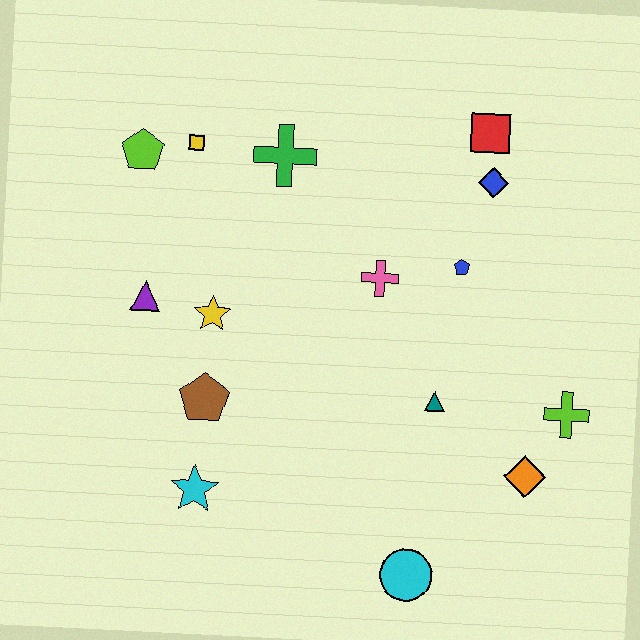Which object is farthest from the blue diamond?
The cyan star is farthest from the blue diamond.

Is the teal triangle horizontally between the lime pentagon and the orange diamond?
Yes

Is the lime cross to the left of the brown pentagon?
No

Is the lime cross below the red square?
Yes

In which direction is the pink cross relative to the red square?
The pink cross is below the red square.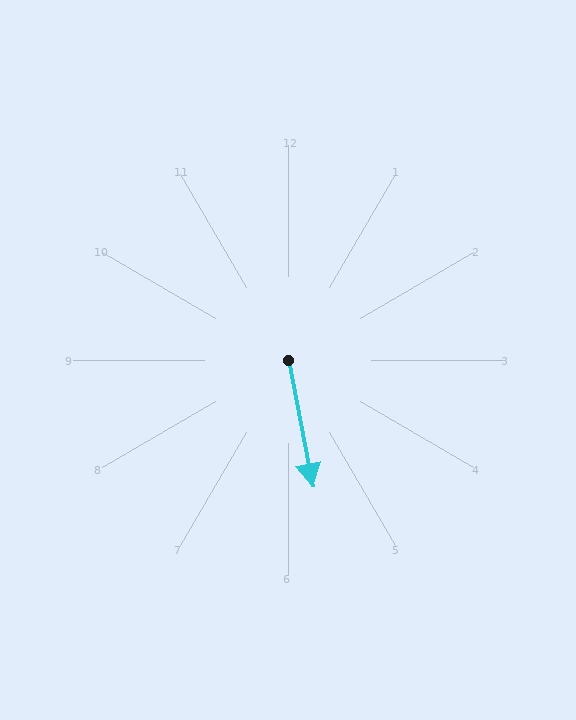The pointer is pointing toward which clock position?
Roughly 6 o'clock.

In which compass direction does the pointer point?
South.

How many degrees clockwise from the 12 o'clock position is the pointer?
Approximately 169 degrees.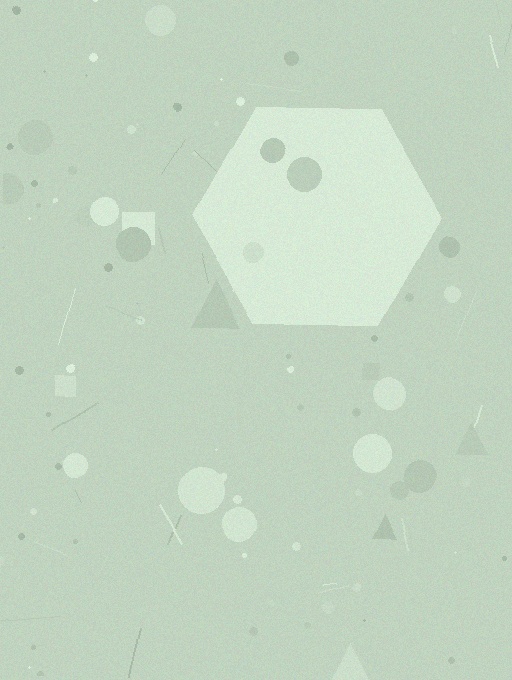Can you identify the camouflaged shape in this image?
The camouflaged shape is a hexagon.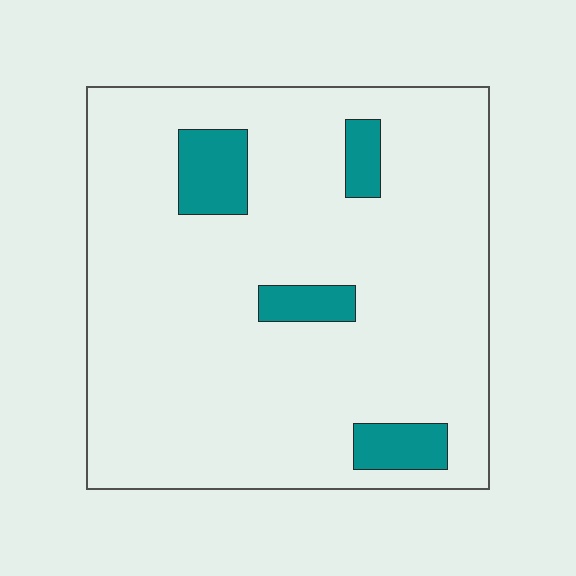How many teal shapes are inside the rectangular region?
4.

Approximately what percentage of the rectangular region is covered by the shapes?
Approximately 10%.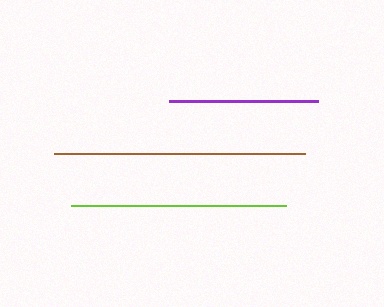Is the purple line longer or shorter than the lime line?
The lime line is longer than the purple line.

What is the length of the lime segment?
The lime segment is approximately 215 pixels long.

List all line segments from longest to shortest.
From longest to shortest: brown, lime, purple.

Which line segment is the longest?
The brown line is the longest at approximately 251 pixels.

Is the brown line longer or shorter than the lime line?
The brown line is longer than the lime line.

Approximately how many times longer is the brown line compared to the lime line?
The brown line is approximately 1.2 times the length of the lime line.